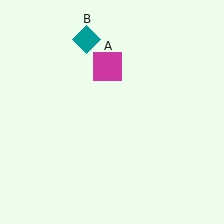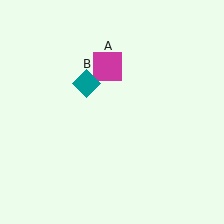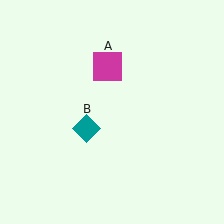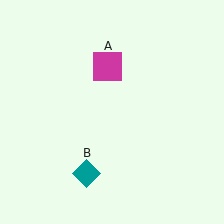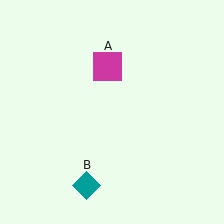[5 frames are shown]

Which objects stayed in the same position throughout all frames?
Magenta square (object A) remained stationary.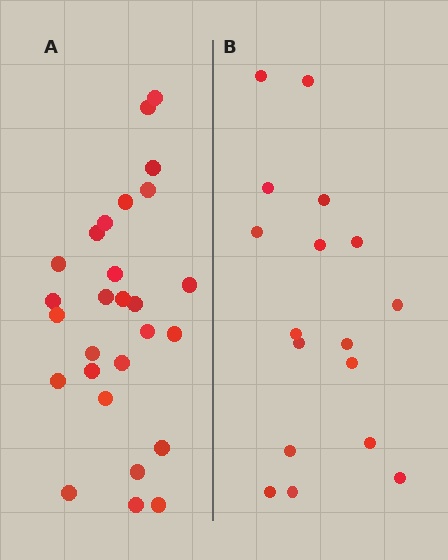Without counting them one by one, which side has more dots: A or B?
Region A (the left region) has more dots.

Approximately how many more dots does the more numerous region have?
Region A has roughly 10 or so more dots than region B.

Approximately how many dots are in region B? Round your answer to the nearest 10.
About 20 dots. (The exact count is 17, which rounds to 20.)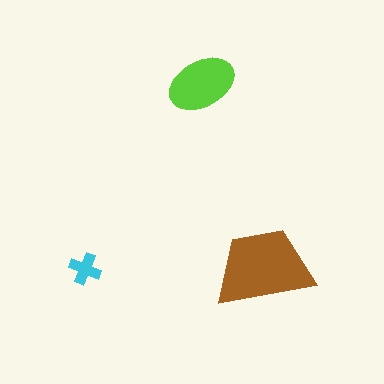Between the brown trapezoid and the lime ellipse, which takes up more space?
The brown trapezoid.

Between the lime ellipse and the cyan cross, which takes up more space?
The lime ellipse.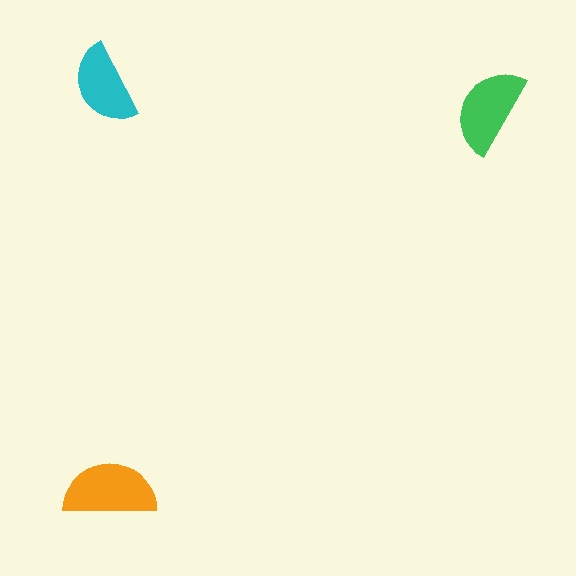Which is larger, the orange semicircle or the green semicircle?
The orange one.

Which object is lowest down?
The orange semicircle is bottommost.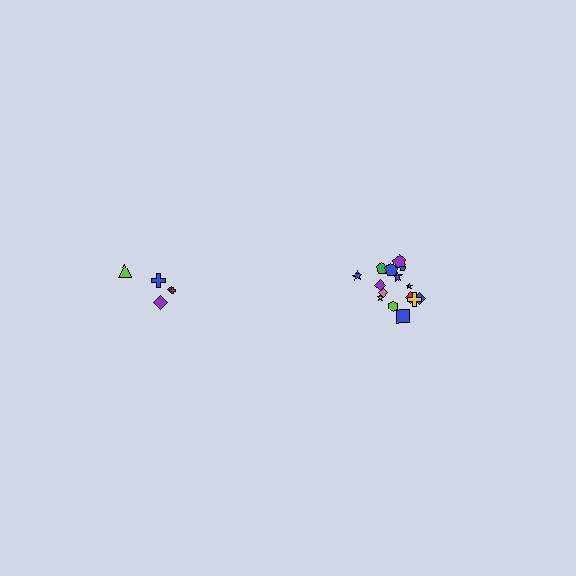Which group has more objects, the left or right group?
The right group.